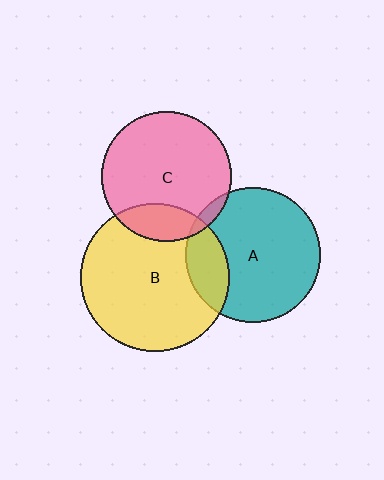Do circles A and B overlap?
Yes.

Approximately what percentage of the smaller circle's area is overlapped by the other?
Approximately 20%.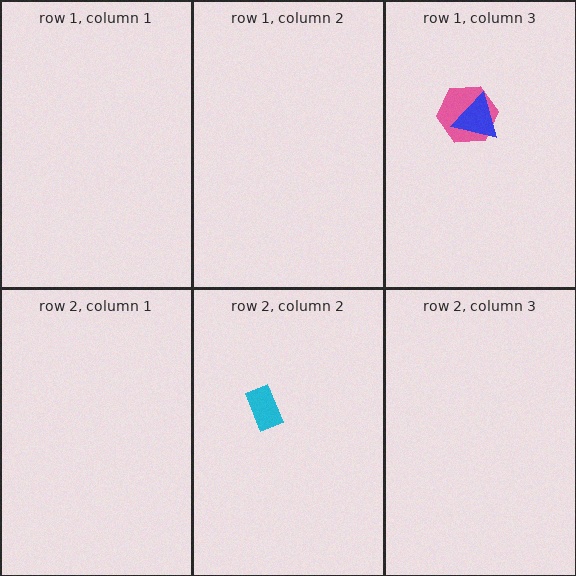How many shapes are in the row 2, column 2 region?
1.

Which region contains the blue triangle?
The row 1, column 3 region.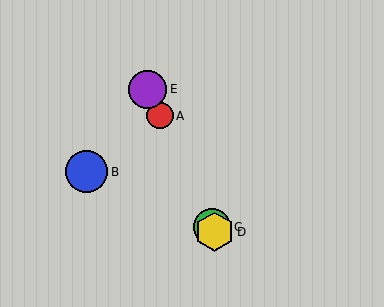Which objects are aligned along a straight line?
Objects A, C, D, E are aligned along a straight line.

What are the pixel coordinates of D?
Object D is at (214, 232).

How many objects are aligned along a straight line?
4 objects (A, C, D, E) are aligned along a straight line.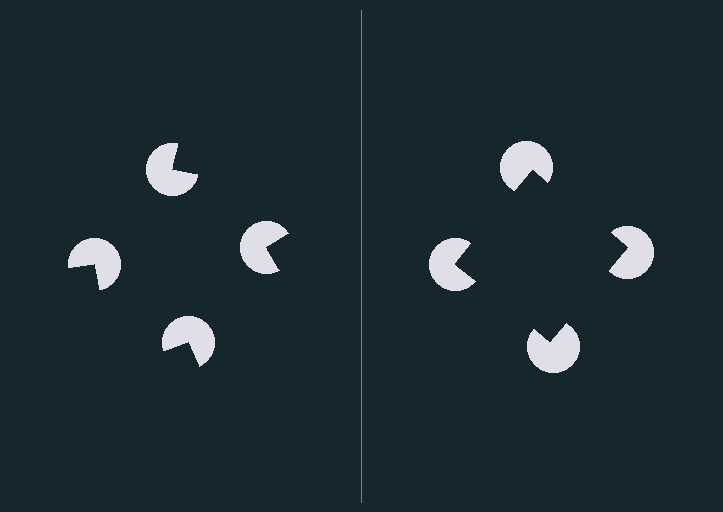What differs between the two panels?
The pac-man discs are positioned identically on both sides; only the wedge orientations differ. On the right they align to a square; on the left they are misaligned.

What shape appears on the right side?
An illusory square.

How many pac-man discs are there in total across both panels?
8 — 4 on each side.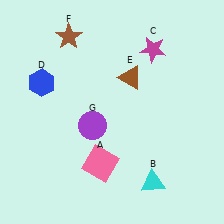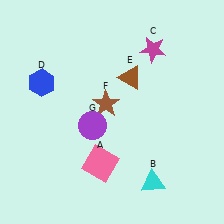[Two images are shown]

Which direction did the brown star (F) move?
The brown star (F) moved down.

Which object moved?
The brown star (F) moved down.